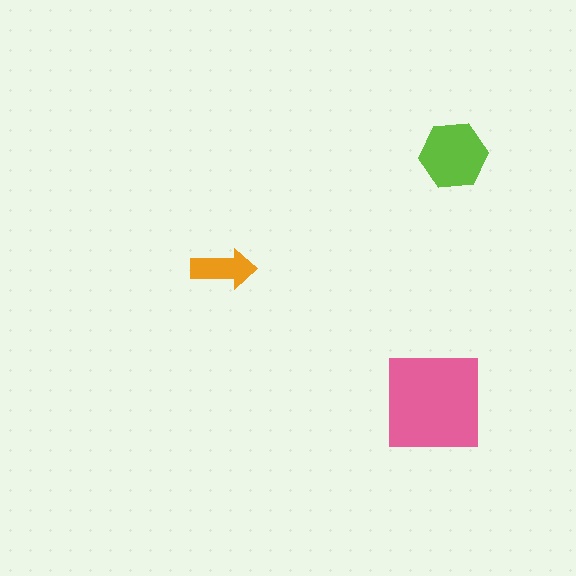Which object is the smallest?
The orange arrow.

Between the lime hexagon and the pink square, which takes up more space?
The pink square.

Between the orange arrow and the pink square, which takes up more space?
The pink square.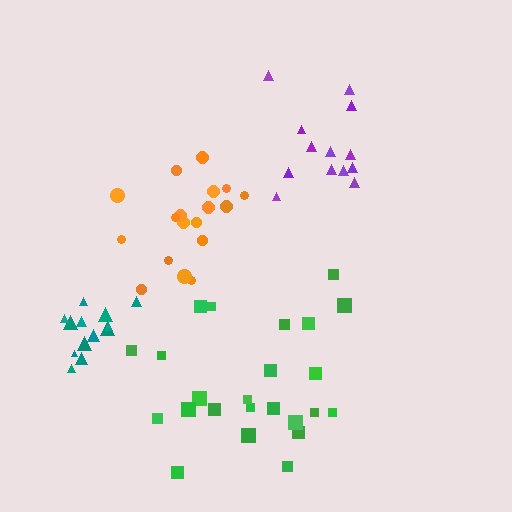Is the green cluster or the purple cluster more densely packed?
Purple.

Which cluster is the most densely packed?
Teal.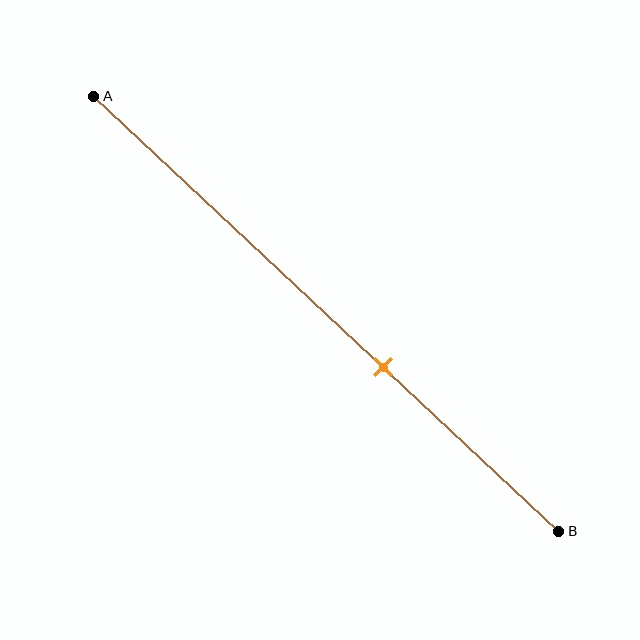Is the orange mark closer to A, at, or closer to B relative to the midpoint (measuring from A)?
The orange mark is closer to point B than the midpoint of segment AB.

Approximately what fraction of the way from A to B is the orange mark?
The orange mark is approximately 60% of the way from A to B.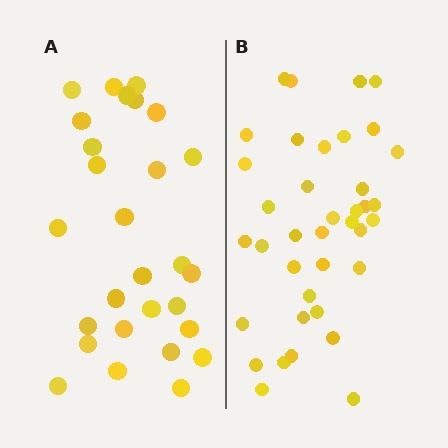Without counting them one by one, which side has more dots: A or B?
Region B (the right region) has more dots.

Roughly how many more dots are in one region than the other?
Region B has roughly 10 or so more dots than region A.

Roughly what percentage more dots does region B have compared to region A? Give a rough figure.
About 35% more.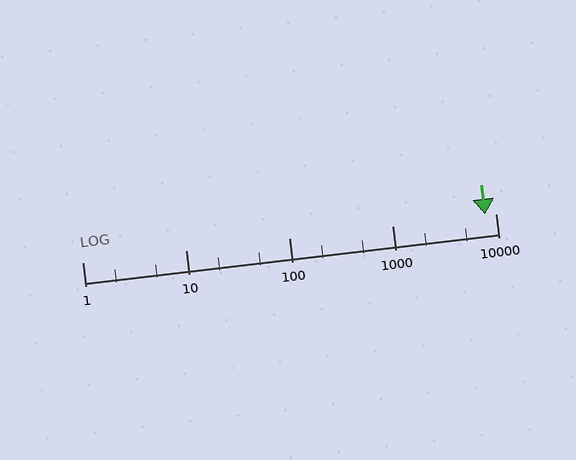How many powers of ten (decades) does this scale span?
The scale spans 4 decades, from 1 to 10000.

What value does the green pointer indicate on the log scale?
The pointer indicates approximately 8000.